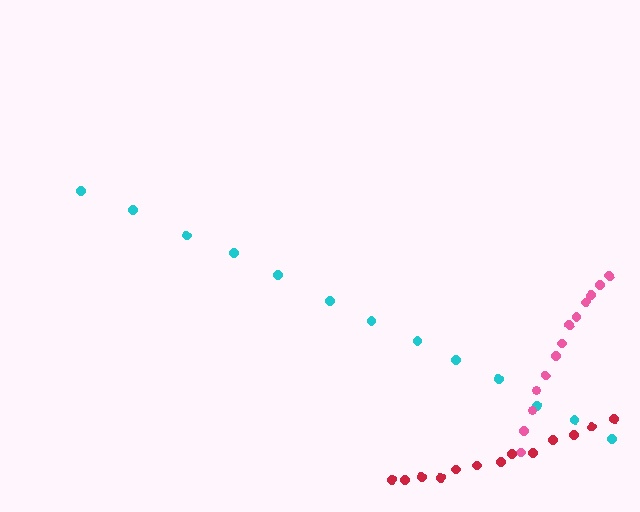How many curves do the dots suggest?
There are 3 distinct paths.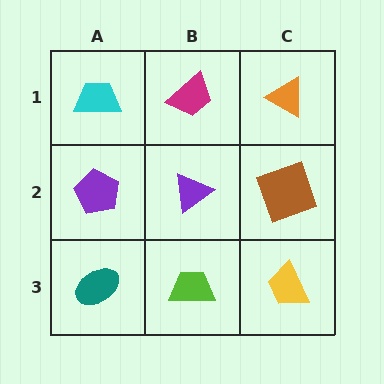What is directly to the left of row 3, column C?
A lime trapezoid.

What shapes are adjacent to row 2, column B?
A magenta trapezoid (row 1, column B), a lime trapezoid (row 3, column B), a purple pentagon (row 2, column A), a brown square (row 2, column C).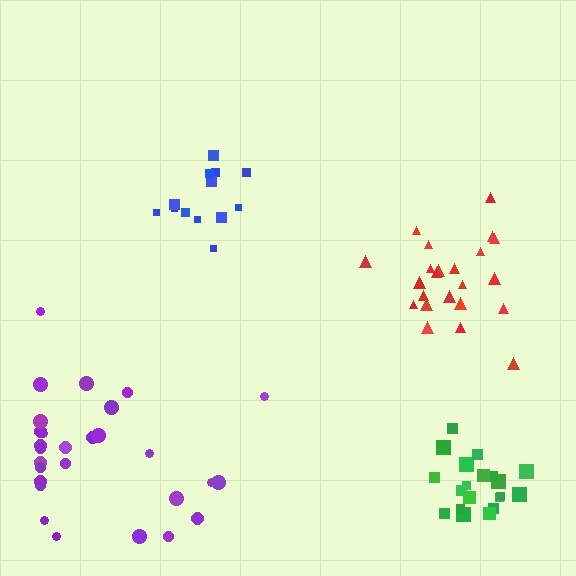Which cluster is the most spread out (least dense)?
Purple.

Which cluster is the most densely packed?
Green.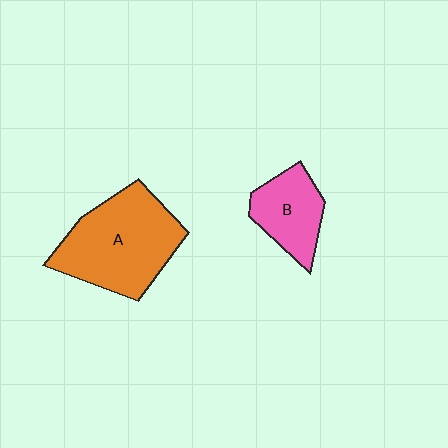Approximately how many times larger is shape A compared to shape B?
Approximately 1.9 times.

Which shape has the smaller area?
Shape B (pink).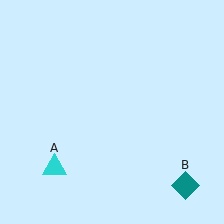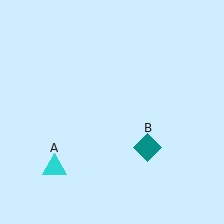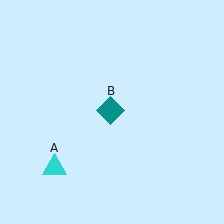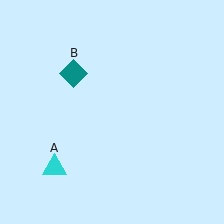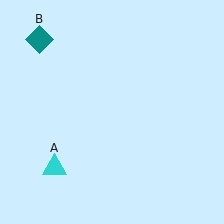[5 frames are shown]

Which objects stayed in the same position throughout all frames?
Cyan triangle (object A) remained stationary.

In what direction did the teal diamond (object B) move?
The teal diamond (object B) moved up and to the left.